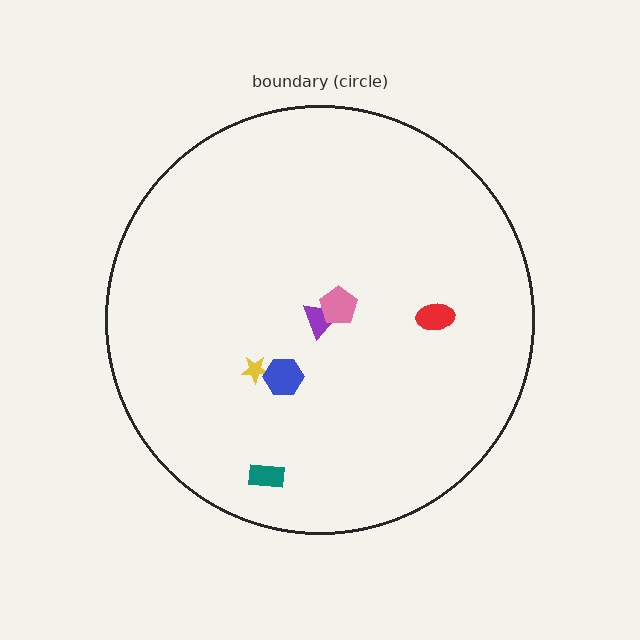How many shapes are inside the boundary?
6 inside, 0 outside.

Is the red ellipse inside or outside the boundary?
Inside.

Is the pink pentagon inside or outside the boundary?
Inside.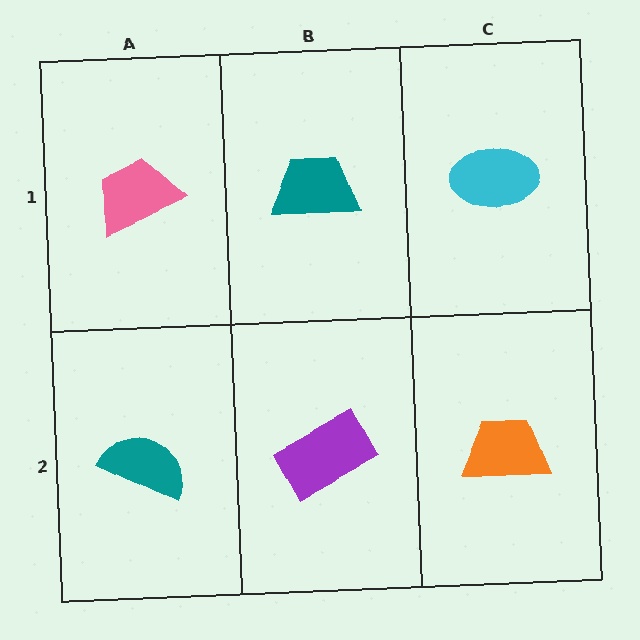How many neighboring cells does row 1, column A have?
2.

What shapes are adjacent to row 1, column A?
A teal semicircle (row 2, column A), a teal trapezoid (row 1, column B).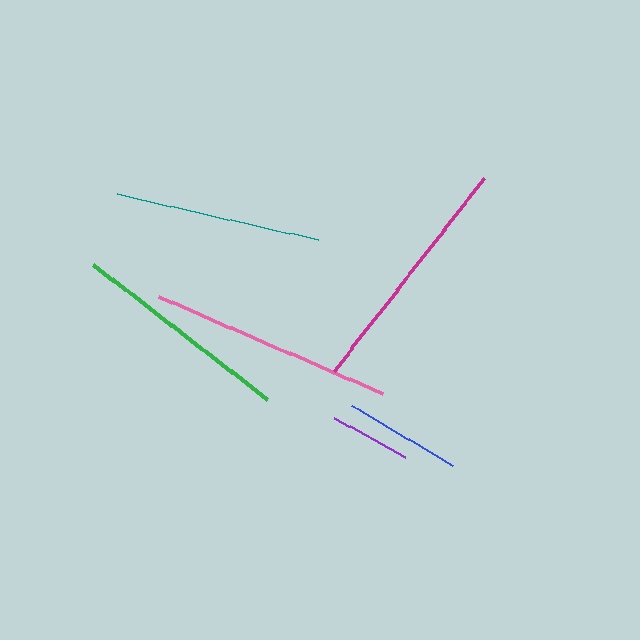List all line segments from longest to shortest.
From longest to shortest: pink, magenta, green, teal, blue, purple.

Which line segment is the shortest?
The purple line is the shortest at approximately 81 pixels.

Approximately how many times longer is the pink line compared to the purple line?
The pink line is approximately 3.0 times the length of the purple line.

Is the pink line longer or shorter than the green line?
The pink line is longer than the green line.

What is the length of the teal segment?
The teal segment is approximately 206 pixels long.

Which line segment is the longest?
The pink line is the longest at approximately 245 pixels.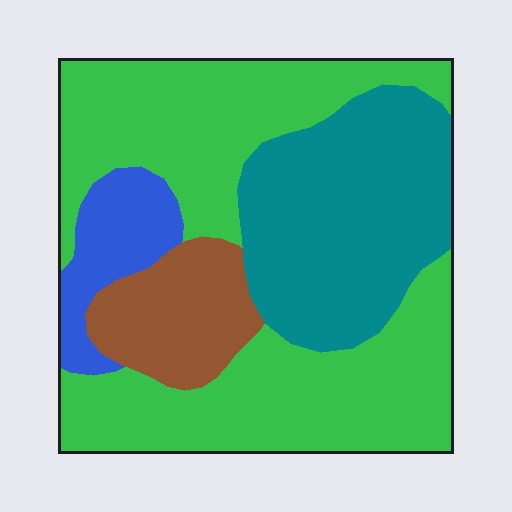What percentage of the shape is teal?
Teal covers 28% of the shape.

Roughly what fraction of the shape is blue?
Blue takes up less than a sixth of the shape.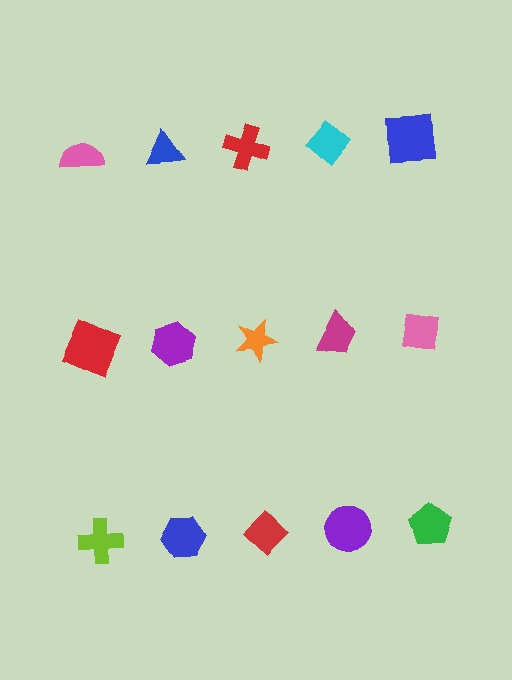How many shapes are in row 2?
5 shapes.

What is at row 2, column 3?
An orange star.